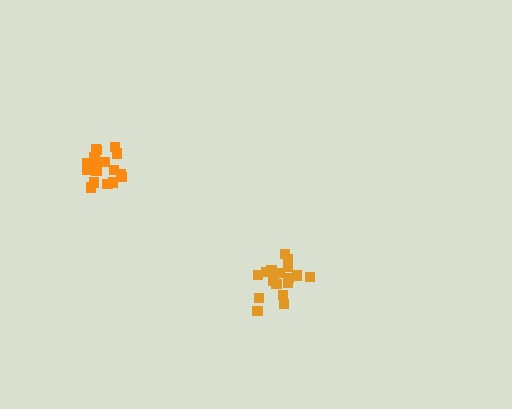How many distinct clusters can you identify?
There are 2 distinct clusters.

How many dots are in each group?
Group 1: 20 dots, Group 2: 19 dots (39 total).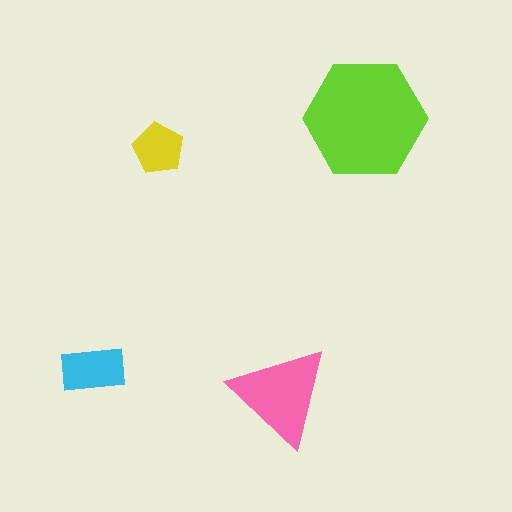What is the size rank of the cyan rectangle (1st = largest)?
3rd.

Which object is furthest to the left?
The cyan rectangle is leftmost.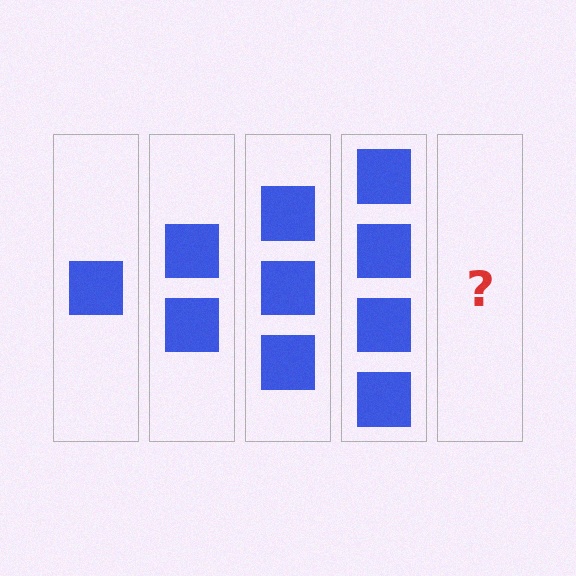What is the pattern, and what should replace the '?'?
The pattern is that each step adds one more square. The '?' should be 5 squares.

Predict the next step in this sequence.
The next step is 5 squares.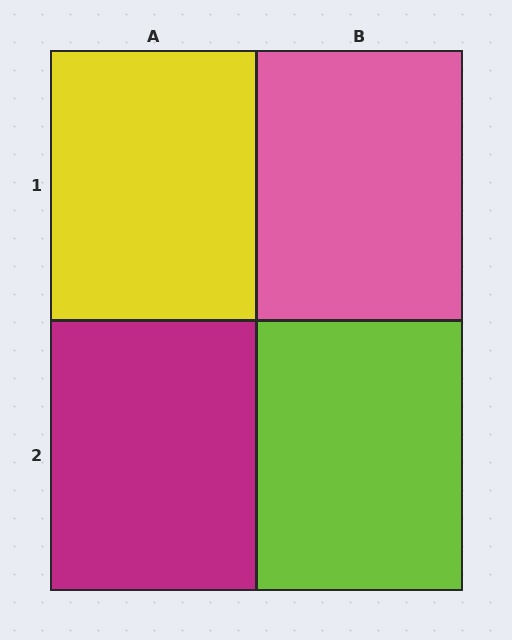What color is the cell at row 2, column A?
Magenta.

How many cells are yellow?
1 cell is yellow.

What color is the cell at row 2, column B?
Lime.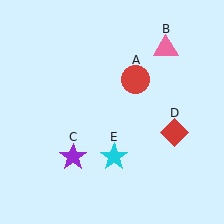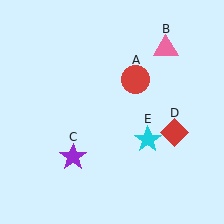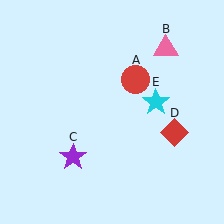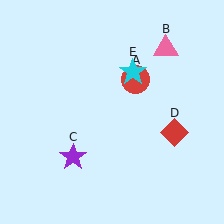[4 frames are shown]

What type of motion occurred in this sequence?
The cyan star (object E) rotated counterclockwise around the center of the scene.